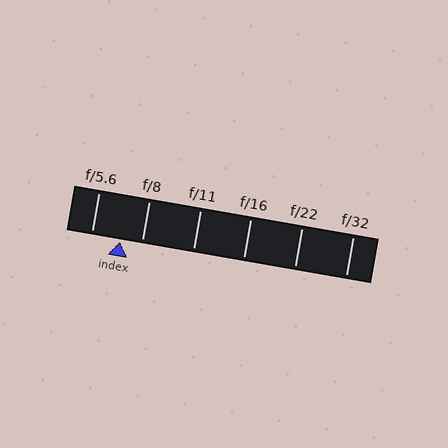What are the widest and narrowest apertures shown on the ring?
The widest aperture shown is f/5.6 and the narrowest is f/32.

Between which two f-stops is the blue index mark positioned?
The index mark is between f/5.6 and f/8.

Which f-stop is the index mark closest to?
The index mark is closest to f/8.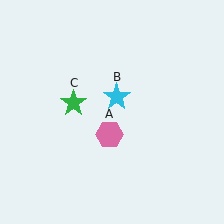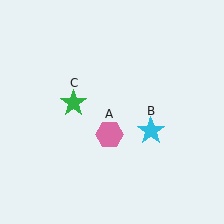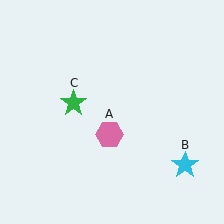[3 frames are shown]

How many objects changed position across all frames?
1 object changed position: cyan star (object B).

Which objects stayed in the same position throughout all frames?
Pink hexagon (object A) and green star (object C) remained stationary.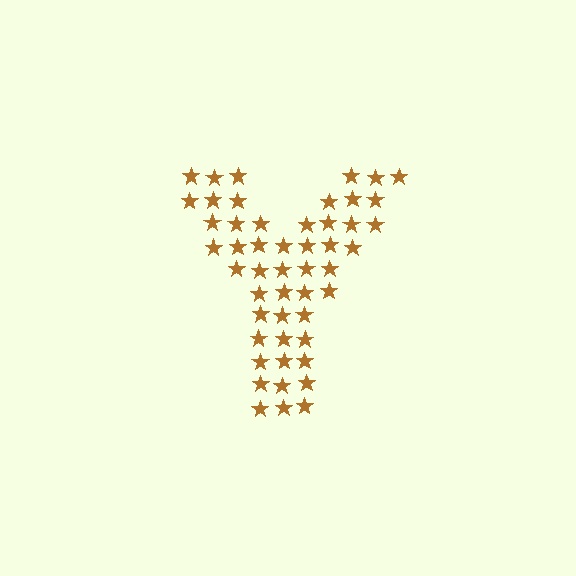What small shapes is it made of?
It is made of small stars.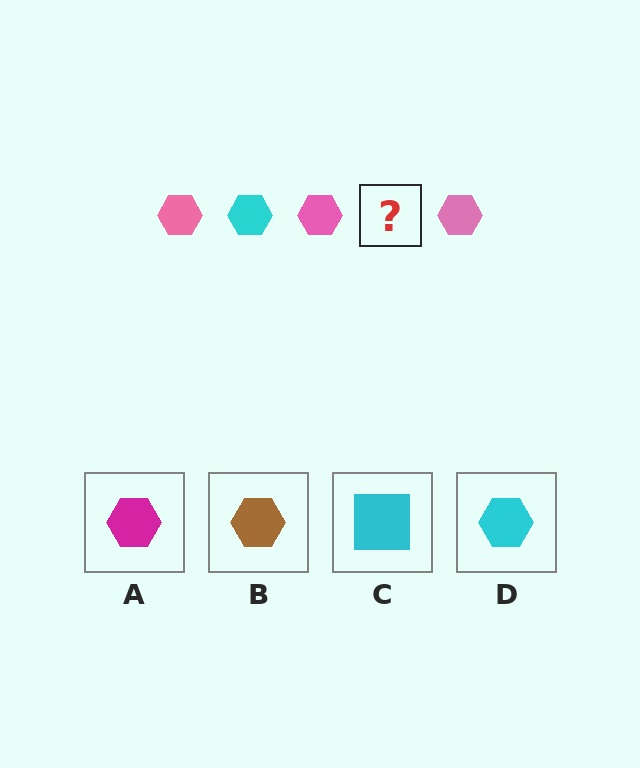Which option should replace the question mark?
Option D.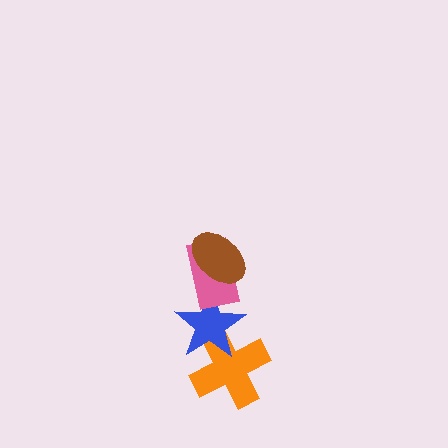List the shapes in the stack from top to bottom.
From top to bottom: the brown ellipse, the pink rectangle, the blue star, the orange cross.